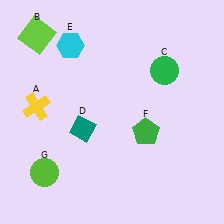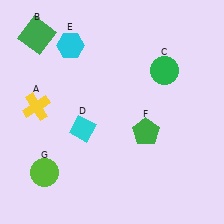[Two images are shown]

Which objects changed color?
B changed from lime to green. D changed from teal to cyan.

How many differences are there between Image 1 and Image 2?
There are 2 differences between the two images.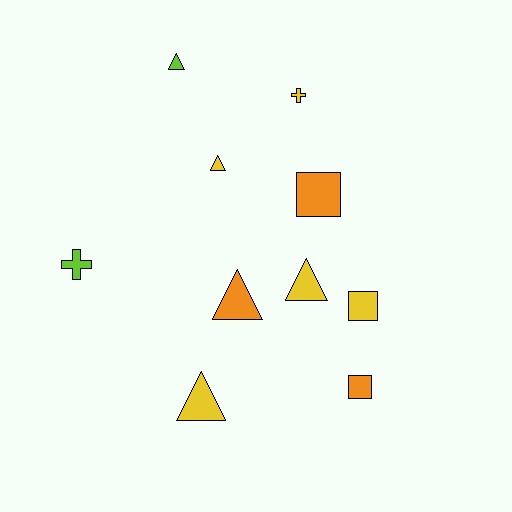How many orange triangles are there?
There is 1 orange triangle.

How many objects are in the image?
There are 10 objects.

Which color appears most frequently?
Yellow, with 5 objects.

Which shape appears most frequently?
Triangle, with 5 objects.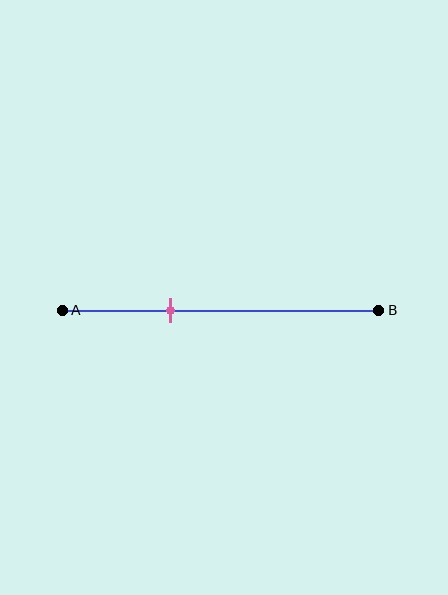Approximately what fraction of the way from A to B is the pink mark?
The pink mark is approximately 35% of the way from A to B.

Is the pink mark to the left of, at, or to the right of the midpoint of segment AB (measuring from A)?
The pink mark is to the left of the midpoint of segment AB.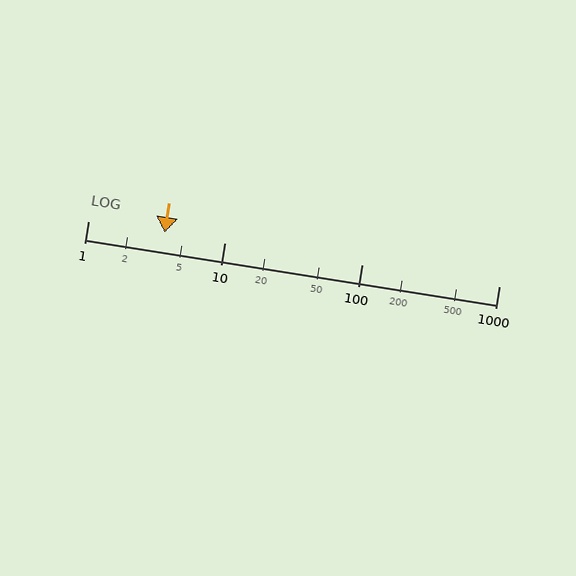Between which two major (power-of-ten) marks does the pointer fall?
The pointer is between 1 and 10.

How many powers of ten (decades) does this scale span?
The scale spans 3 decades, from 1 to 1000.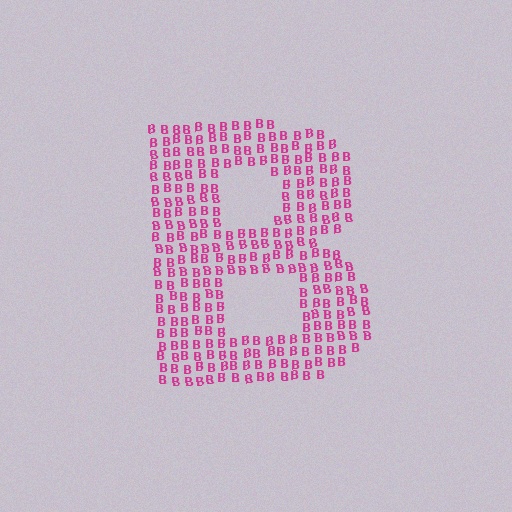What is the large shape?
The large shape is the letter B.